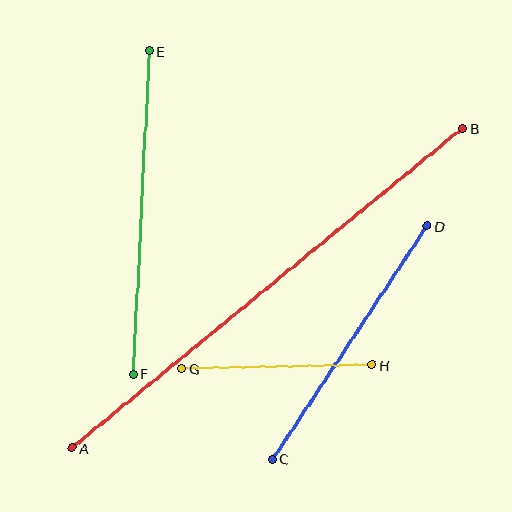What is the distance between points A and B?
The distance is approximately 504 pixels.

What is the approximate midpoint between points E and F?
The midpoint is at approximately (141, 213) pixels.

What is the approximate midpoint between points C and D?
The midpoint is at approximately (350, 343) pixels.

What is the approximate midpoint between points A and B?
The midpoint is at approximately (267, 288) pixels.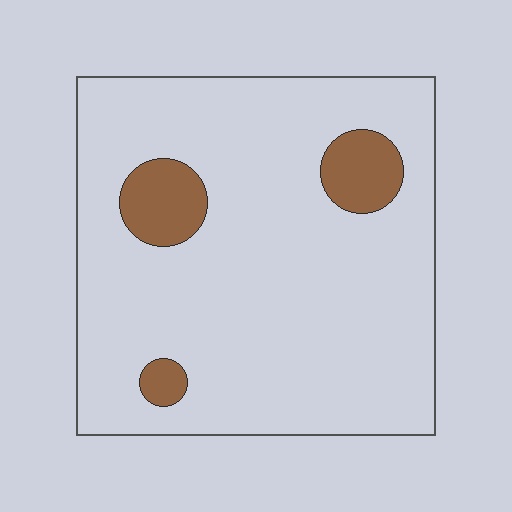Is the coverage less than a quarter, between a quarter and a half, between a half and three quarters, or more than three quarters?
Less than a quarter.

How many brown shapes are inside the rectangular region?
3.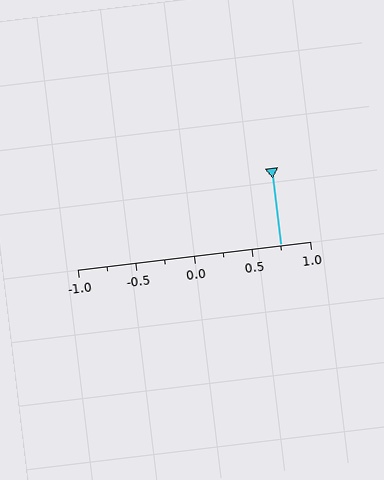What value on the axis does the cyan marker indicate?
The marker indicates approximately 0.75.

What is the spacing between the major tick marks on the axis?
The major ticks are spaced 0.5 apart.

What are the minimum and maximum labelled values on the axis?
The axis runs from -1.0 to 1.0.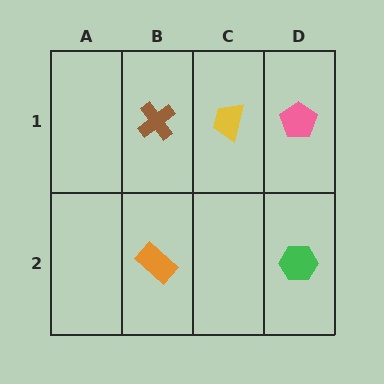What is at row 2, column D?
A green hexagon.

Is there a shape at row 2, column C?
No, that cell is empty.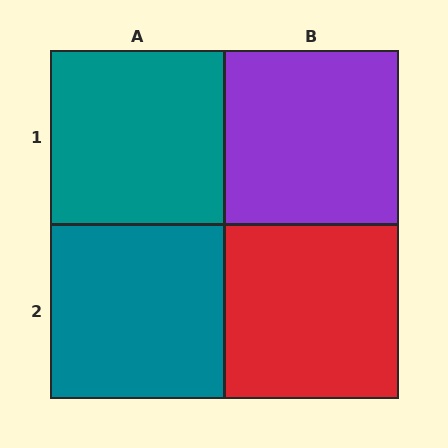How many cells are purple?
1 cell is purple.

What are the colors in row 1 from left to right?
Teal, purple.